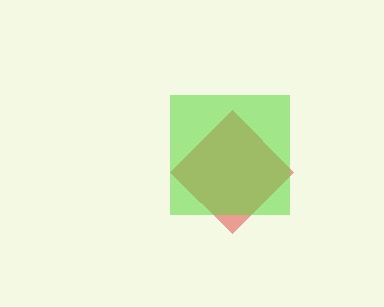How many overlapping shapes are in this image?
There are 2 overlapping shapes in the image.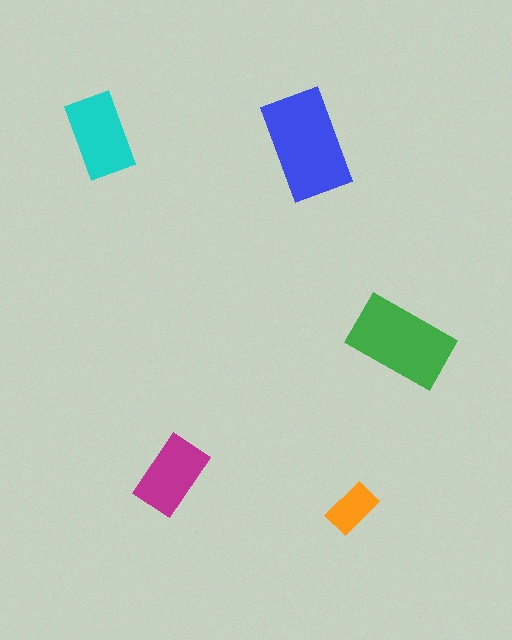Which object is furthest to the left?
The cyan rectangle is leftmost.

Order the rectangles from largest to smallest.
the blue one, the green one, the cyan one, the magenta one, the orange one.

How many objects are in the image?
There are 5 objects in the image.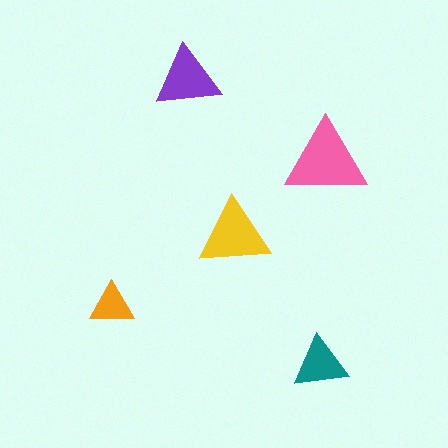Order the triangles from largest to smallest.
the pink one, the yellow one, the purple one, the teal one, the orange one.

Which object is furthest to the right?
The pink triangle is rightmost.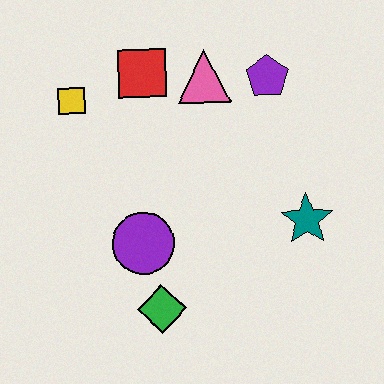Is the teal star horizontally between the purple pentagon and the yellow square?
No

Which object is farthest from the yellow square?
The teal star is farthest from the yellow square.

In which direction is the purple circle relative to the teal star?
The purple circle is to the left of the teal star.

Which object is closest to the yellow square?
The red square is closest to the yellow square.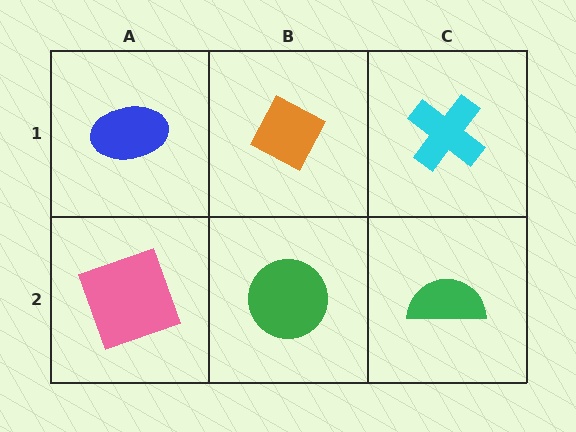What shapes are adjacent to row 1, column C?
A green semicircle (row 2, column C), an orange diamond (row 1, column B).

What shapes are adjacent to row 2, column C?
A cyan cross (row 1, column C), a green circle (row 2, column B).